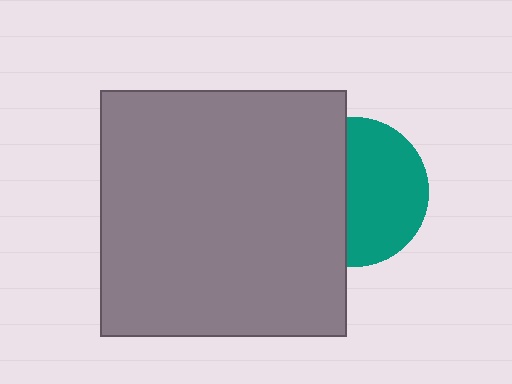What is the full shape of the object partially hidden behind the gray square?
The partially hidden object is a teal circle.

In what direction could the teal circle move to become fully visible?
The teal circle could move right. That would shift it out from behind the gray square entirely.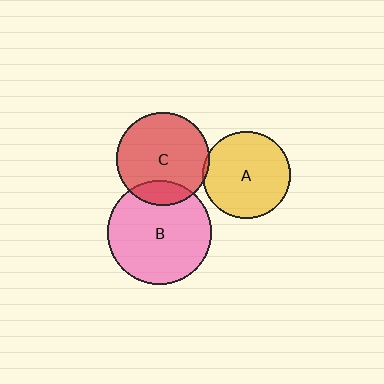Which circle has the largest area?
Circle B (pink).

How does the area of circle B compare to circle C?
Approximately 1.2 times.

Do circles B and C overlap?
Yes.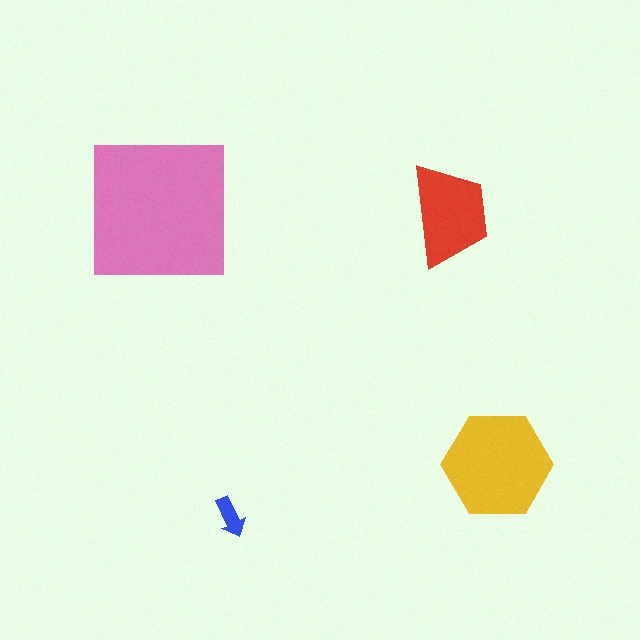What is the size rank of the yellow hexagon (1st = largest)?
2nd.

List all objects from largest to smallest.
The pink square, the yellow hexagon, the red trapezoid, the blue arrow.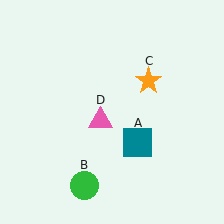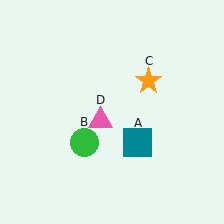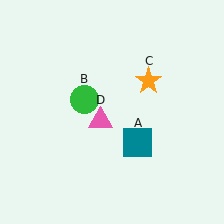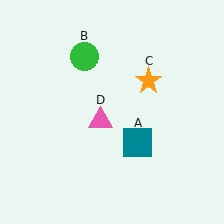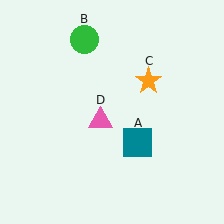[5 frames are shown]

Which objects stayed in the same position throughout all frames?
Teal square (object A) and orange star (object C) and pink triangle (object D) remained stationary.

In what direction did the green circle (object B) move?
The green circle (object B) moved up.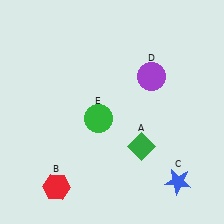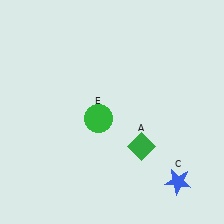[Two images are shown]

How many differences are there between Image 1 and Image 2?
There are 2 differences between the two images.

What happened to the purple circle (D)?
The purple circle (D) was removed in Image 2. It was in the top-right area of Image 1.